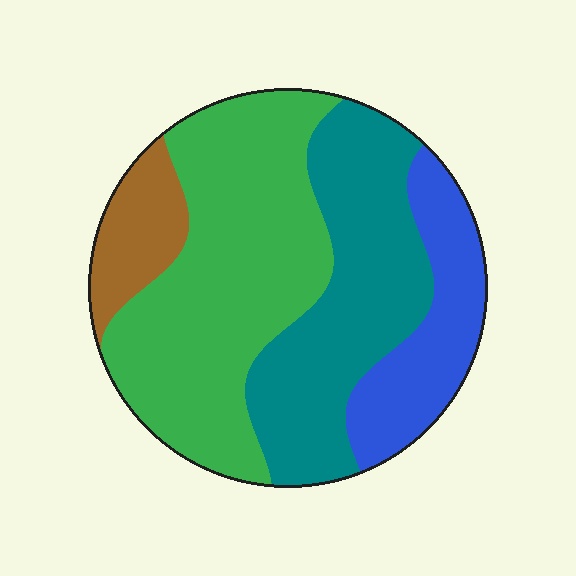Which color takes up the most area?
Green, at roughly 45%.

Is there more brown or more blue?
Blue.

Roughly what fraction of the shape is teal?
Teal covers 31% of the shape.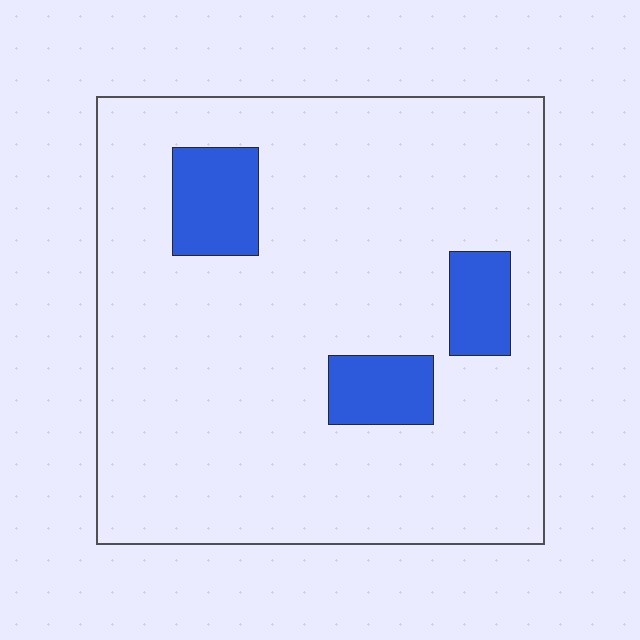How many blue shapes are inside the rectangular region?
3.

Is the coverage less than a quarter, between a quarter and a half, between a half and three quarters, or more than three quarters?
Less than a quarter.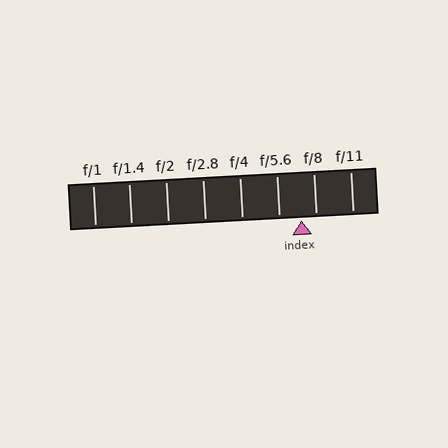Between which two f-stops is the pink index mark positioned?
The index mark is between f/5.6 and f/8.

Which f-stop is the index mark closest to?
The index mark is closest to f/8.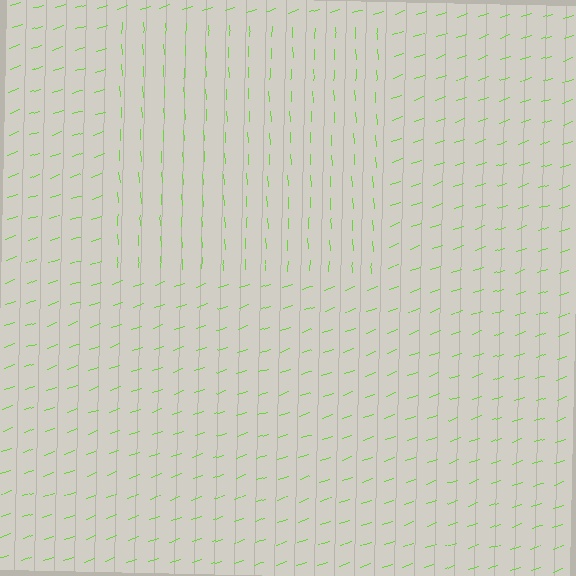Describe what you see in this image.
The image is filled with small lime line segments. A rectangle region in the image has lines oriented differently from the surrounding lines, creating a visible texture boundary.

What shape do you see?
I see a rectangle.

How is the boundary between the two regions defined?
The boundary is defined purely by a change in line orientation (approximately 74 degrees difference). All lines are the same color and thickness.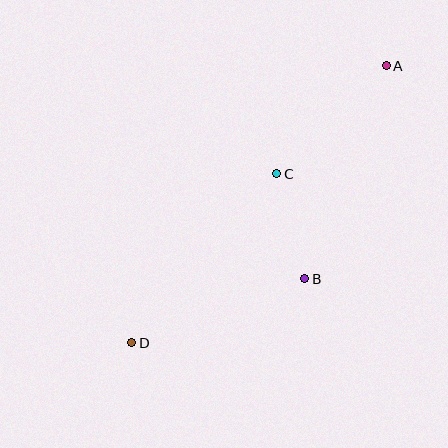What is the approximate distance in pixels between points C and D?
The distance between C and D is approximately 222 pixels.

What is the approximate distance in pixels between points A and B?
The distance between A and B is approximately 228 pixels.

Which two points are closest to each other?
Points B and C are closest to each other.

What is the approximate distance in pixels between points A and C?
The distance between A and C is approximately 154 pixels.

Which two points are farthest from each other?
Points A and D are farthest from each other.